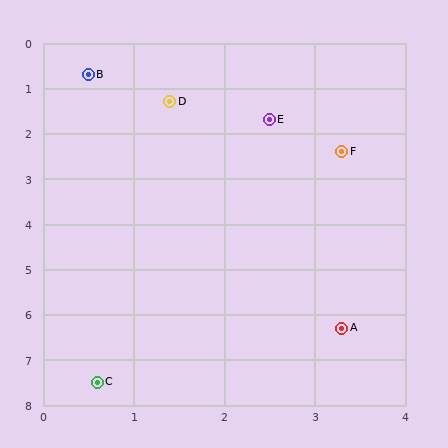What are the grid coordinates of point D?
Point D is at approximately (1.4, 1.3).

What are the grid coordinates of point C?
Point C is at approximately (0.6, 7.5).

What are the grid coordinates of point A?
Point A is at approximately (3.3, 6.3).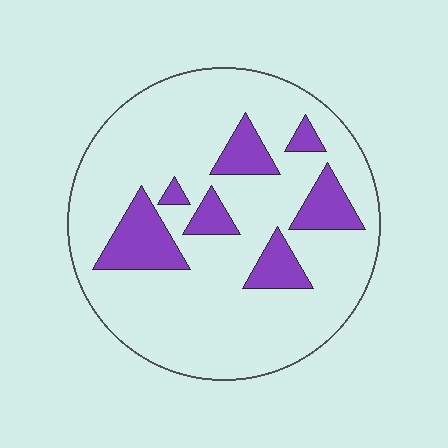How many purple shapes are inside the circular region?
7.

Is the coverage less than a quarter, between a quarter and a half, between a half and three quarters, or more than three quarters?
Less than a quarter.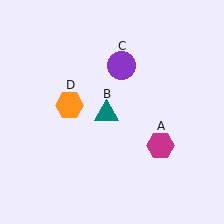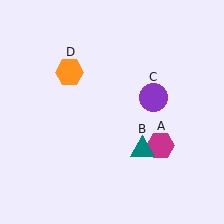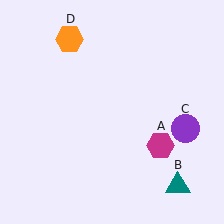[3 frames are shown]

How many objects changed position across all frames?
3 objects changed position: teal triangle (object B), purple circle (object C), orange hexagon (object D).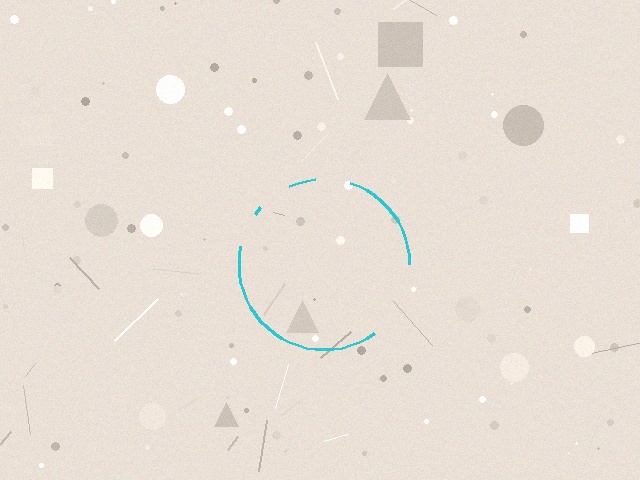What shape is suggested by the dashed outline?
The dashed outline suggests a circle.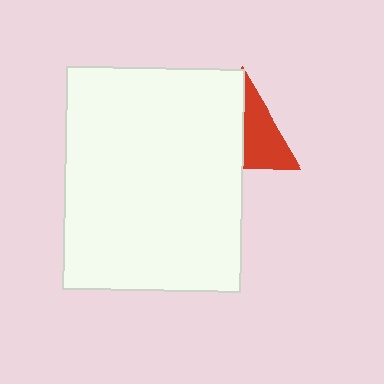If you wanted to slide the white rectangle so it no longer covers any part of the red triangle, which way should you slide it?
Slide it left — that is the most direct way to separate the two shapes.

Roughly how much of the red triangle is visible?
About half of it is visible (roughly 46%).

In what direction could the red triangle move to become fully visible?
The red triangle could move right. That would shift it out from behind the white rectangle entirely.